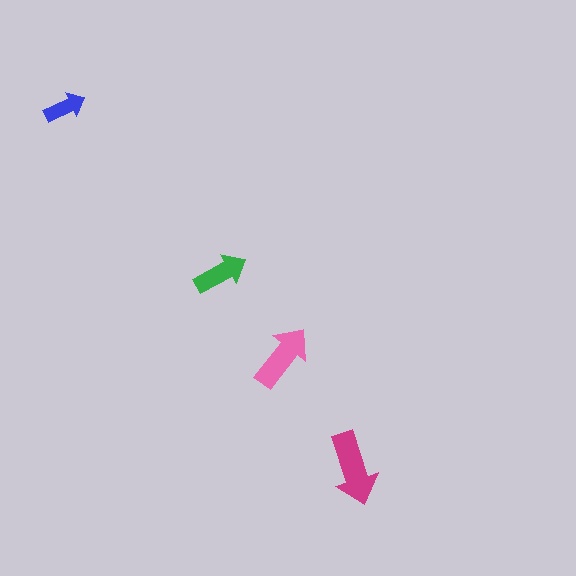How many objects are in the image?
There are 4 objects in the image.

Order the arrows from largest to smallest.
the magenta one, the pink one, the green one, the blue one.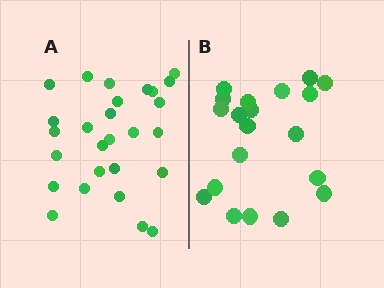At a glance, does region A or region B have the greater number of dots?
Region A (the left region) has more dots.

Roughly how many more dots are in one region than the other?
Region A has roughly 8 or so more dots than region B.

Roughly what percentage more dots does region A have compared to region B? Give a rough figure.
About 35% more.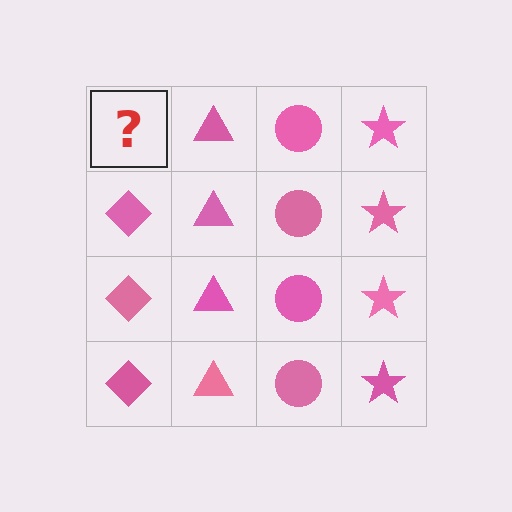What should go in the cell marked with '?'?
The missing cell should contain a pink diamond.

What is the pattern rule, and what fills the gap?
The rule is that each column has a consistent shape. The gap should be filled with a pink diamond.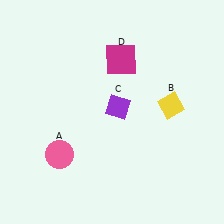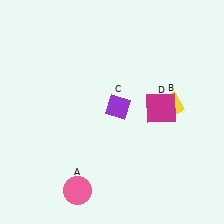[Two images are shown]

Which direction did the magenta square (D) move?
The magenta square (D) moved down.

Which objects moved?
The objects that moved are: the pink circle (A), the magenta square (D).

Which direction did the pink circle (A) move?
The pink circle (A) moved down.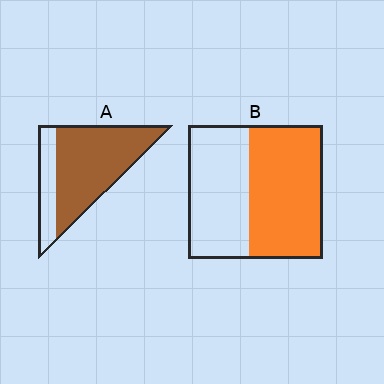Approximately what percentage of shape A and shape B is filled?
A is approximately 75% and B is approximately 55%.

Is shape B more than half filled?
Yes.